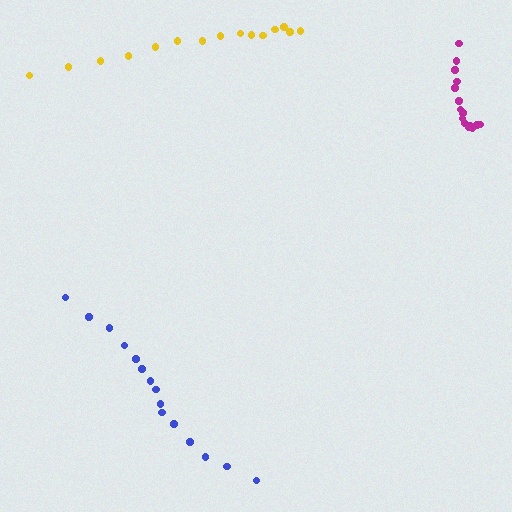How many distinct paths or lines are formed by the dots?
There are 3 distinct paths.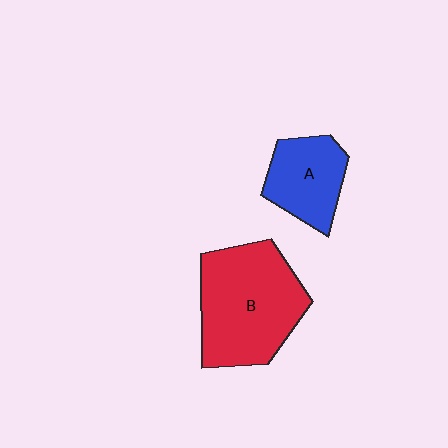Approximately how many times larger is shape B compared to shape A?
Approximately 1.9 times.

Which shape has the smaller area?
Shape A (blue).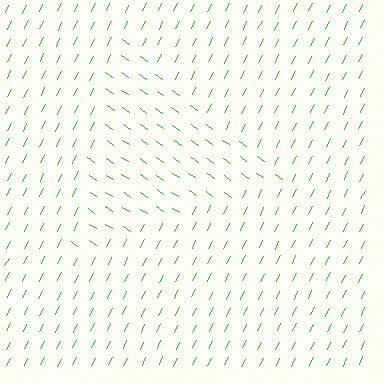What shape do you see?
I see a triangle.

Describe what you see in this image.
The image is filled with small green line segments. A triangle region in the image has lines oriented differently from the surrounding lines, creating a visible texture boundary.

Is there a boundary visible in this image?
Yes, there is a texture boundary formed by a change in line orientation.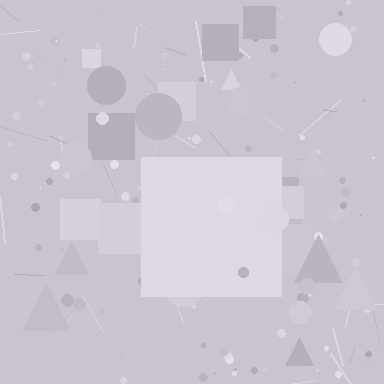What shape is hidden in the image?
A square is hidden in the image.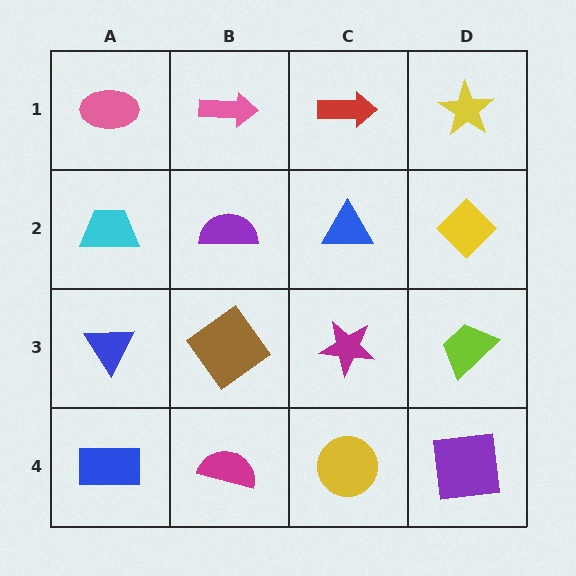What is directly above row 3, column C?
A blue triangle.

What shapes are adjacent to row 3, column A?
A cyan trapezoid (row 2, column A), a blue rectangle (row 4, column A), a brown diamond (row 3, column B).